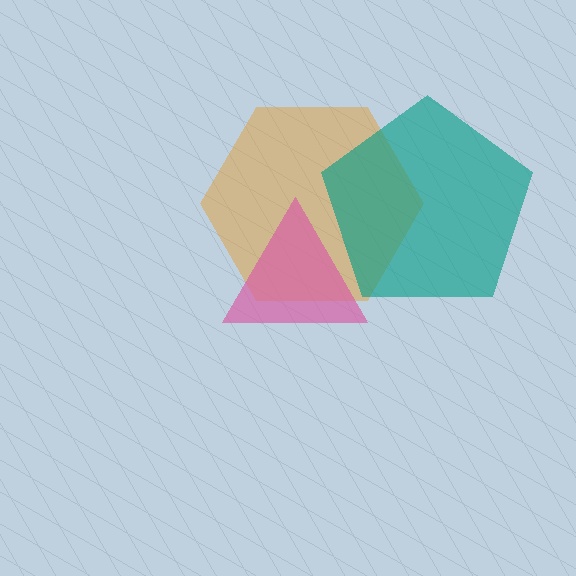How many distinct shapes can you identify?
There are 3 distinct shapes: an orange hexagon, a teal pentagon, a pink triangle.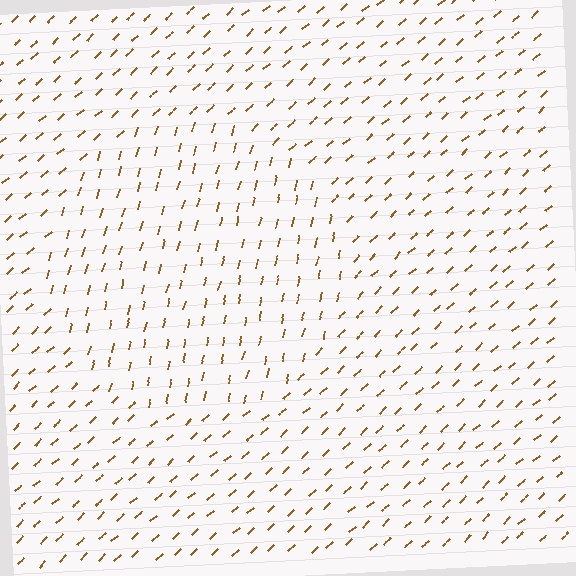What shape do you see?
I see a circle.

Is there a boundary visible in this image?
Yes, there is a texture boundary formed by a change in line orientation.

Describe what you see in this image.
The image is filled with small brown line segments. A circle region in the image has lines oriented differently from the surrounding lines, creating a visible texture boundary.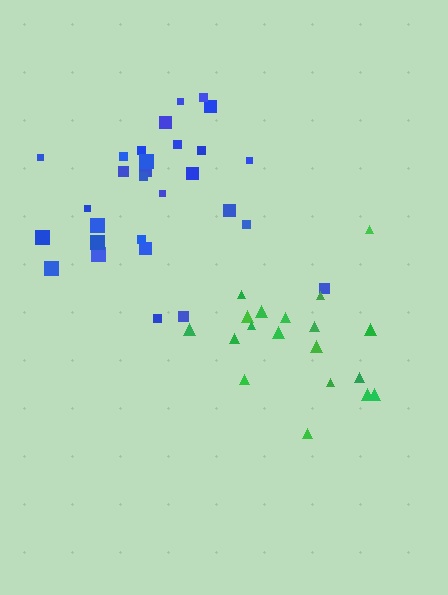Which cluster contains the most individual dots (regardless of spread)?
Blue (29).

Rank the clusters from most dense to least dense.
blue, green.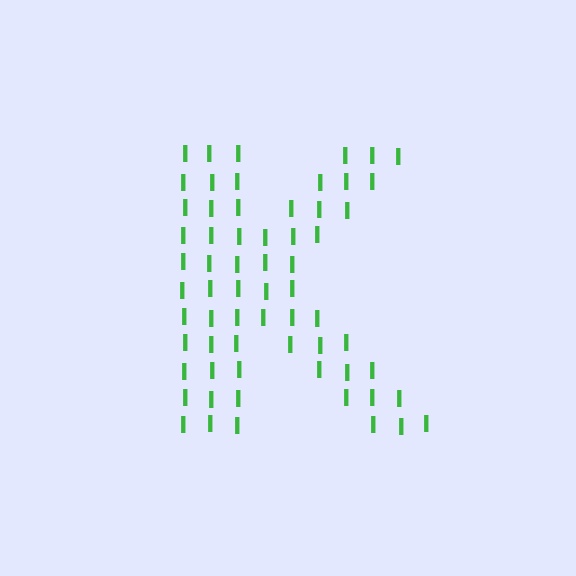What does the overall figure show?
The overall figure shows the letter K.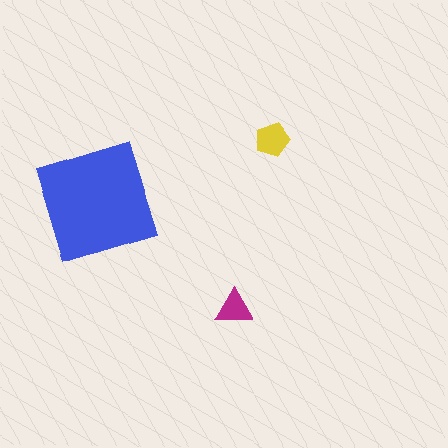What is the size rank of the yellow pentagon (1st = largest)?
2nd.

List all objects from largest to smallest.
The blue square, the yellow pentagon, the magenta triangle.